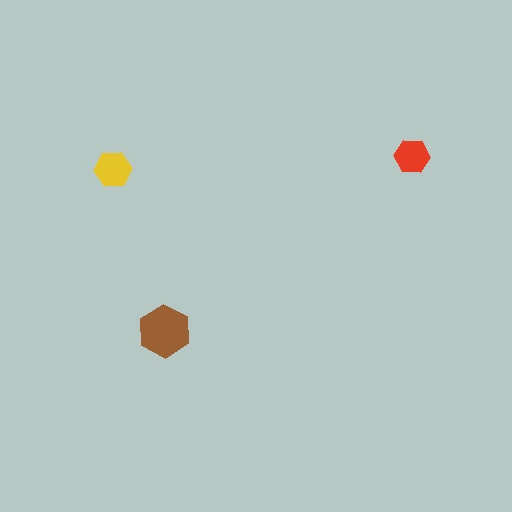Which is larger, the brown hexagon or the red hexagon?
The brown one.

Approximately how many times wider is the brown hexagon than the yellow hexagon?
About 1.5 times wider.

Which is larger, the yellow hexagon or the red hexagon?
The yellow one.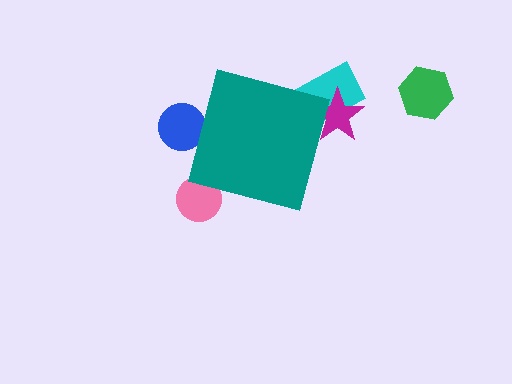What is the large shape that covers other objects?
A teal square.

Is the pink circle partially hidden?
Yes, the pink circle is partially hidden behind the teal square.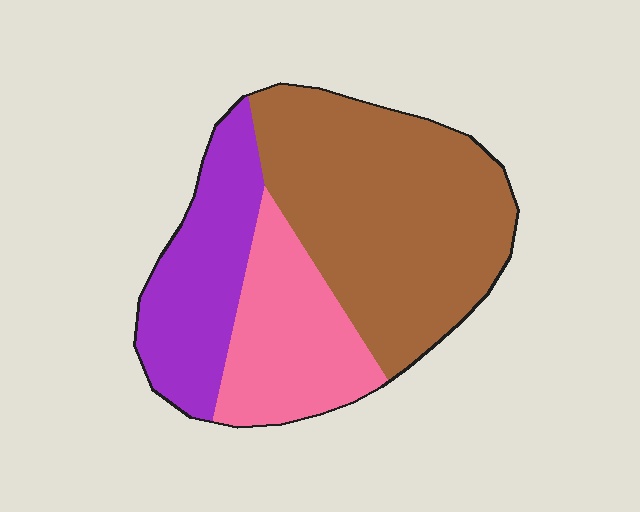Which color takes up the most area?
Brown, at roughly 50%.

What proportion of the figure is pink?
Pink takes up about one quarter (1/4) of the figure.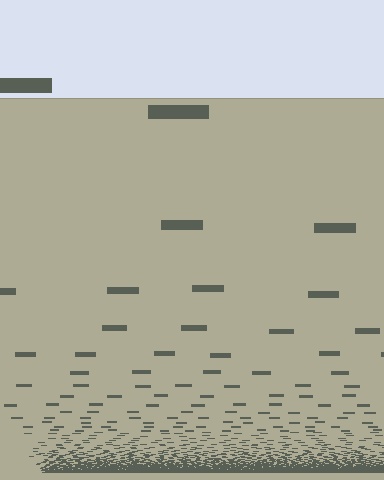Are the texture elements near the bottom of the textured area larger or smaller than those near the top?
Smaller. The gradient is inverted — elements near the bottom are smaller and denser.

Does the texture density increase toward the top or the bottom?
Density increases toward the bottom.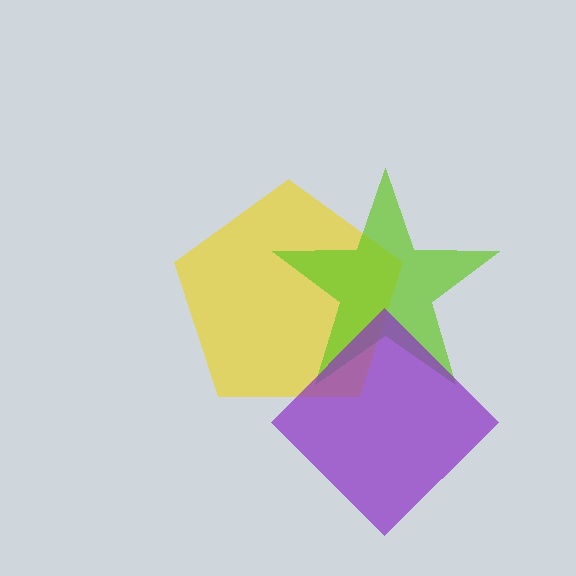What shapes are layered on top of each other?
The layered shapes are: a yellow pentagon, a lime star, a purple diamond.